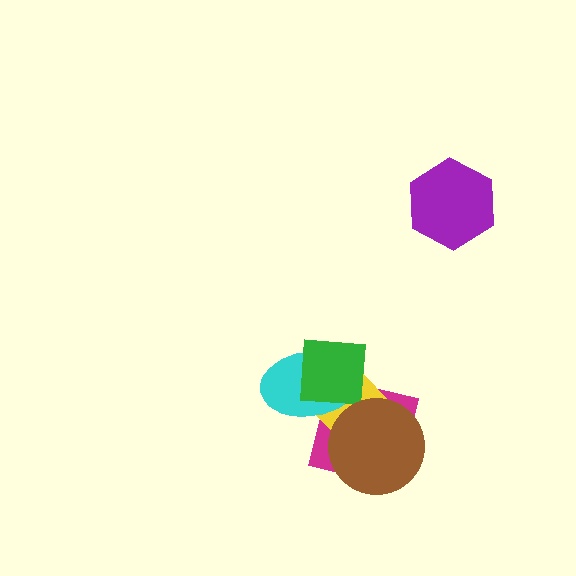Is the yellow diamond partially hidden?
Yes, it is partially covered by another shape.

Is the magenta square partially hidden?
Yes, it is partially covered by another shape.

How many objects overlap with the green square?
3 objects overlap with the green square.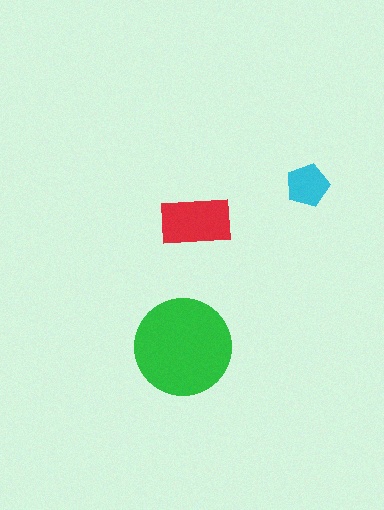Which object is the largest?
The green circle.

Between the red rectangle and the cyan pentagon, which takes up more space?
The red rectangle.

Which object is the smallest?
The cyan pentagon.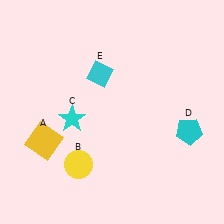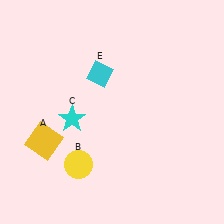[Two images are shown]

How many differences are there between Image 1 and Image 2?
There is 1 difference between the two images.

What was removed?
The cyan pentagon (D) was removed in Image 2.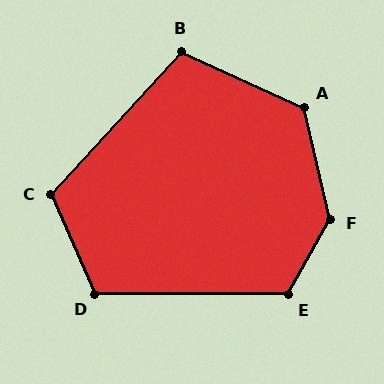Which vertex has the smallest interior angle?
B, at approximately 108 degrees.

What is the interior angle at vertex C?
Approximately 114 degrees (obtuse).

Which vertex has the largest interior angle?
F, at approximately 138 degrees.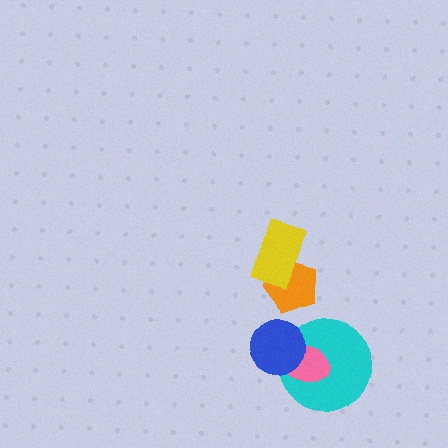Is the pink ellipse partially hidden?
Yes, it is partially covered by another shape.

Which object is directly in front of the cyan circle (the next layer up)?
The pink ellipse is directly in front of the cyan circle.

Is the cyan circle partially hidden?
Yes, it is partially covered by another shape.